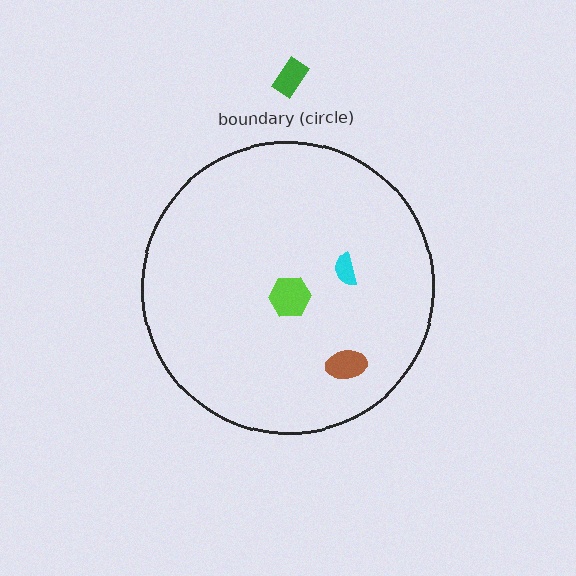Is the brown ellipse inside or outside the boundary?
Inside.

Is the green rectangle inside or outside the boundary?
Outside.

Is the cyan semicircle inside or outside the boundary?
Inside.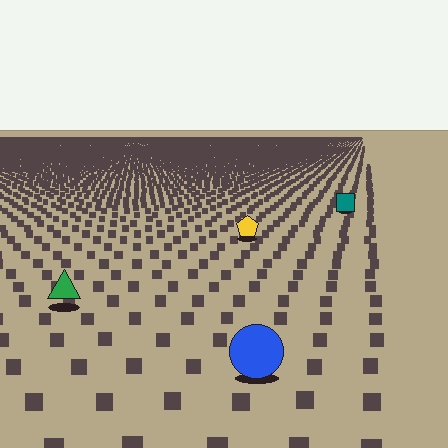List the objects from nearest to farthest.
From nearest to farthest: the blue circle, the green triangle, the yellow pentagon, the teal square.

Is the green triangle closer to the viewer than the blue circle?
No. The blue circle is closer — you can tell from the texture gradient: the ground texture is coarser near it.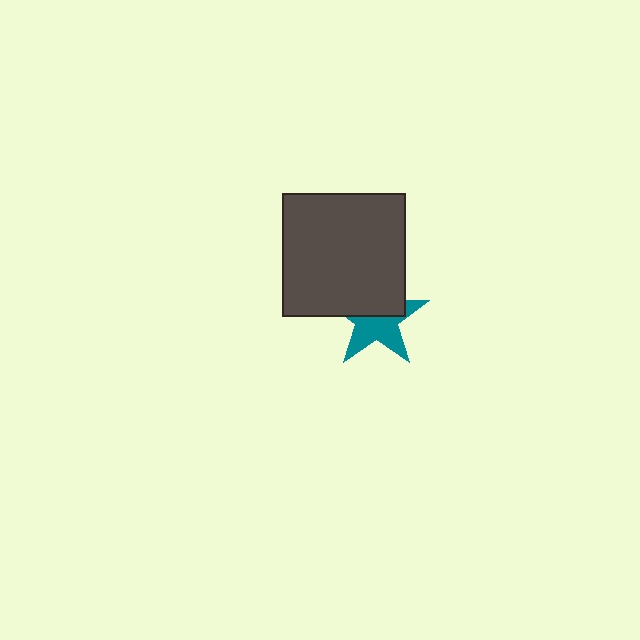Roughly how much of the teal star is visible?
About half of it is visible (roughly 52%).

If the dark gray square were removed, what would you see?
You would see the complete teal star.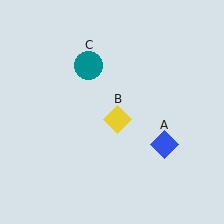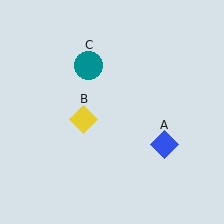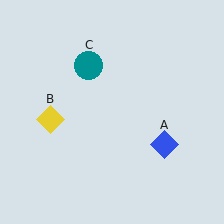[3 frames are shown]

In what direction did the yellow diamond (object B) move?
The yellow diamond (object B) moved left.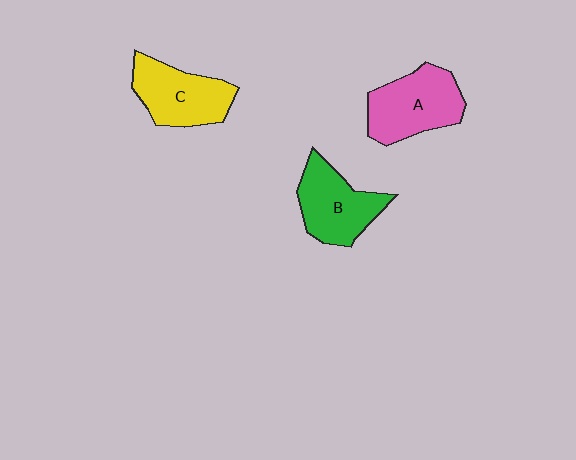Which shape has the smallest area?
Shape B (green).